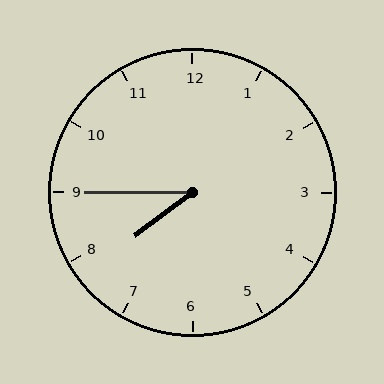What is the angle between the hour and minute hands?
Approximately 38 degrees.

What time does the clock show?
7:45.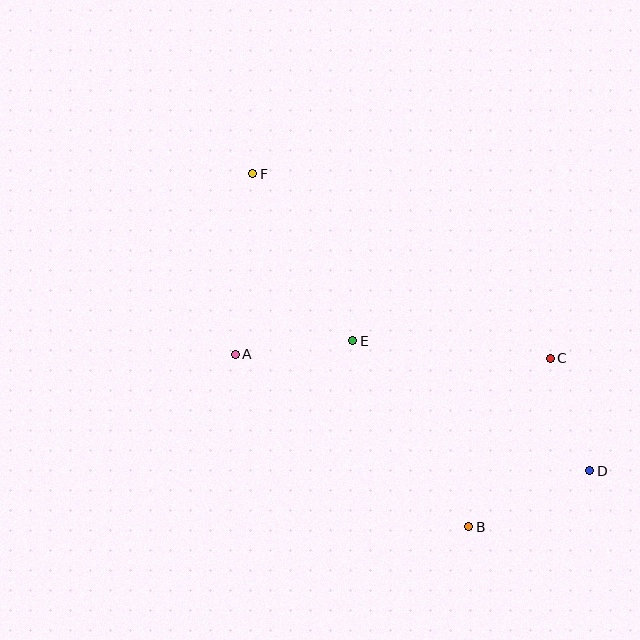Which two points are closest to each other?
Points A and E are closest to each other.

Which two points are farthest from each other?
Points D and F are farthest from each other.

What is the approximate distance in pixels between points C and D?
The distance between C and D is approximately 119 pixels.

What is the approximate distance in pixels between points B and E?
The distance between B and E is approximately 219 pixels.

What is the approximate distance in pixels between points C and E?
The distance between C and E is approximately 198 pixels.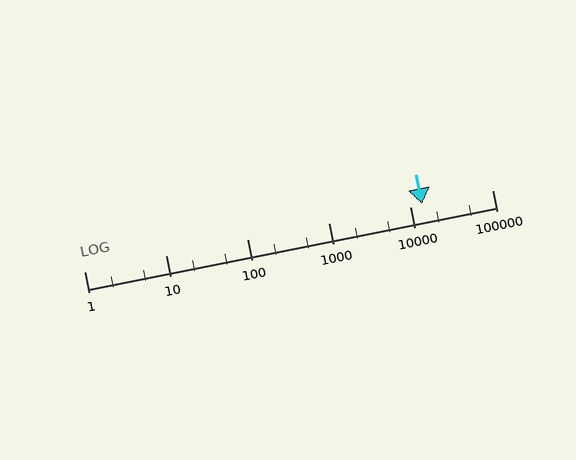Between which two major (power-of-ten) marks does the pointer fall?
The pointer is between 10000 and 100000.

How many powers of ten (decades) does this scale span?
The scale spans 5 decades, from 1 to 100000.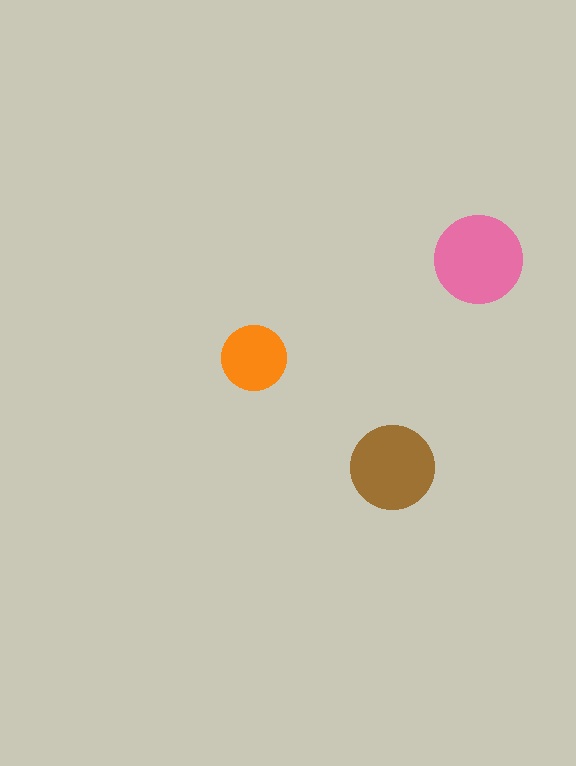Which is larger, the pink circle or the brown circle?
The pink one.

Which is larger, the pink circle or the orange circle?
The pink one.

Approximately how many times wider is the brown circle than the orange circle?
About 1.5 times wider.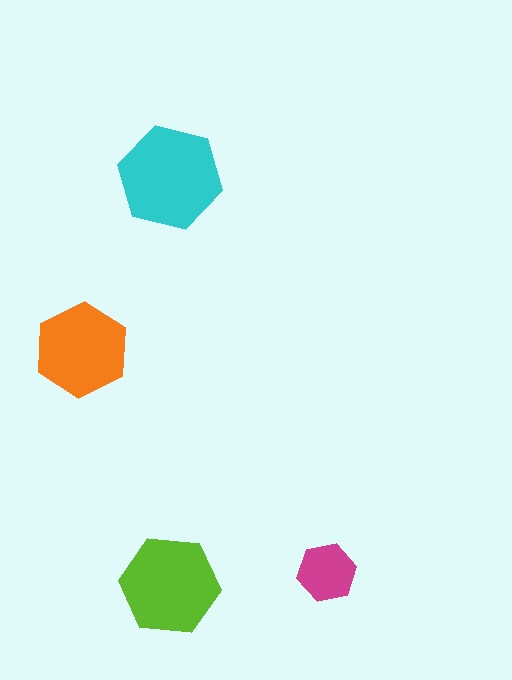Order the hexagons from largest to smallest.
the cyan one, the lime one, the orange one, the magenta one.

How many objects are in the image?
There are 4 objects in the image.